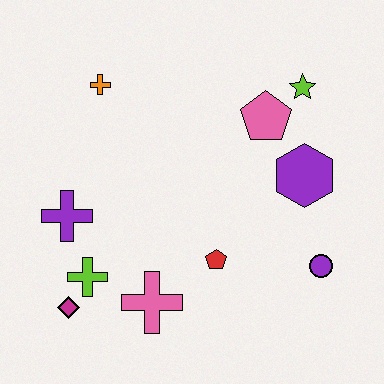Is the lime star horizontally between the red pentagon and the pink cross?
No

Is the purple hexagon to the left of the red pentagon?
No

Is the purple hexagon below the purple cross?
No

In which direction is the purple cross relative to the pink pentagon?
The purple cross is to the left of the pink pentagon.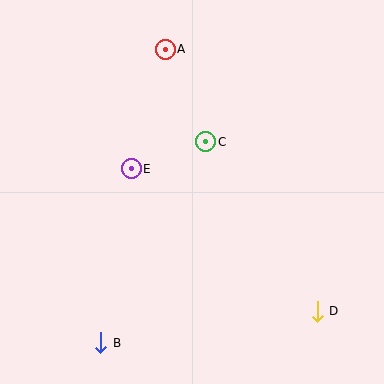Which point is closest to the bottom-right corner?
Point D is closest to the bottom-right corner.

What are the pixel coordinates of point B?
Point B is at (101, 343).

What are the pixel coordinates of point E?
Point E is at (131, 169).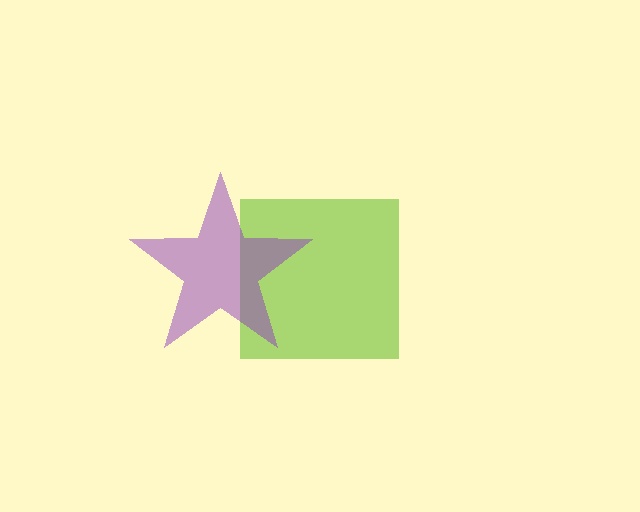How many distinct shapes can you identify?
There are 2 distinct shapes: a lime square, a purple star.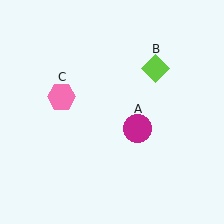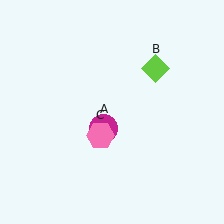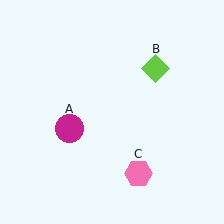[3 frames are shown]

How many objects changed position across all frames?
2 objects changed position: magenta circle (object A), pink hexagon (object C).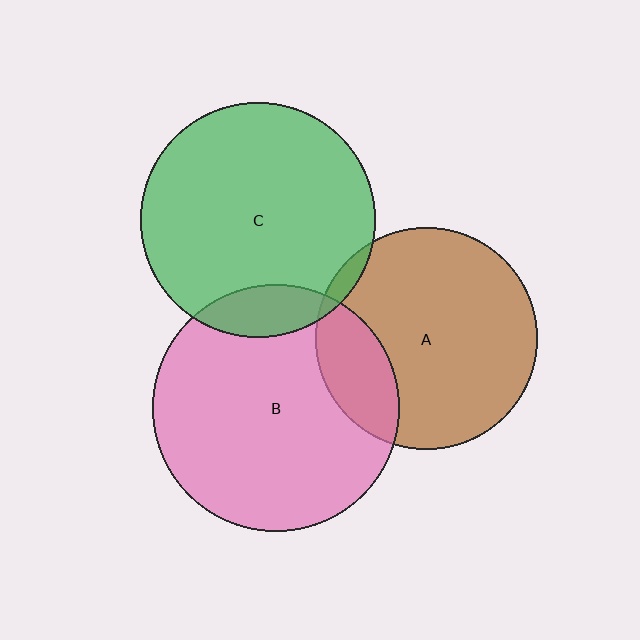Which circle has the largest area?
Circle B (pink).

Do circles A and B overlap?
Yes.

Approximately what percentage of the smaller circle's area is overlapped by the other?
Approximately 20%.